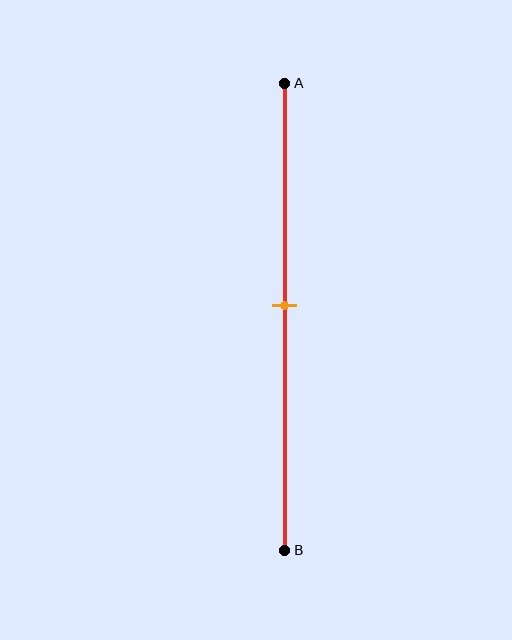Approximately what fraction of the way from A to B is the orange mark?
The orange mark is approximately 50% of the way from A to B.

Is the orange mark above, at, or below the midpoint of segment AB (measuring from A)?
The orange mark is approximately at the midpoint of segment AB.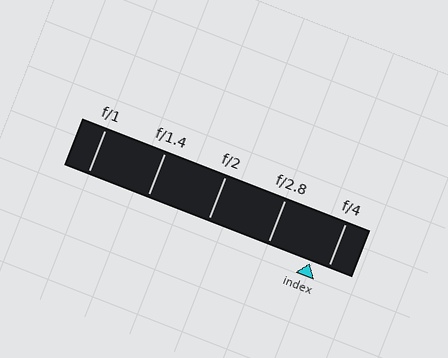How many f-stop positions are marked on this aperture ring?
There are 5 f-stop positions marked.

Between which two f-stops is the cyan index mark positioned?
The index mark is between f/2.8 and f/4.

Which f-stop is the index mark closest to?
The index mark is closest to f/4.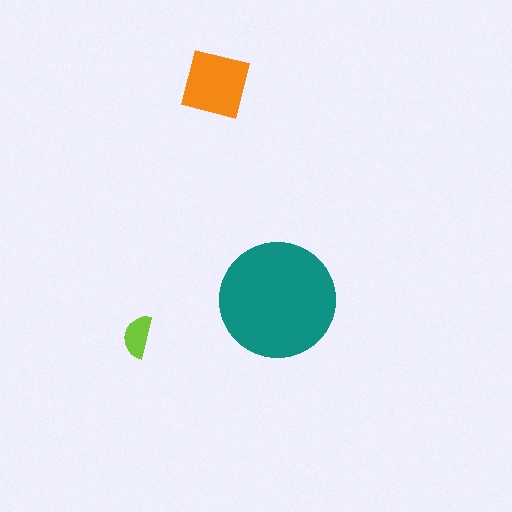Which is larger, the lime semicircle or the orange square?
The orange square.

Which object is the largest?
The teal circle.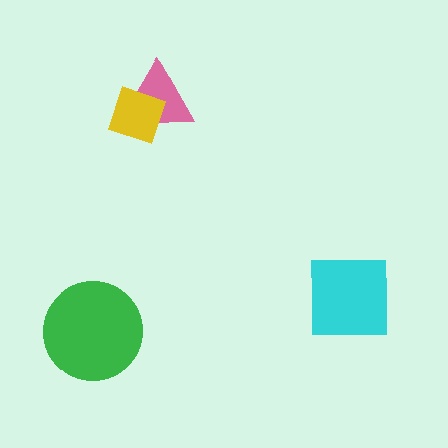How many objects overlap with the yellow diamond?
1 object overlaps with the yellow diamond.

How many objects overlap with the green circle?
0 objects overlap with the green circle.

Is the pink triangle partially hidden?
Yes, it is partially covered by another shape.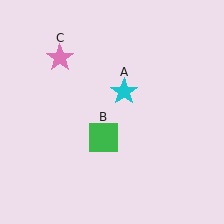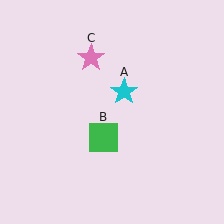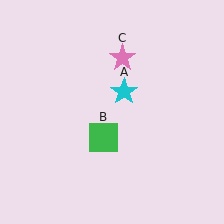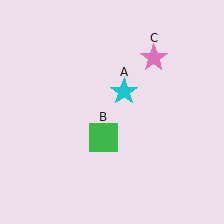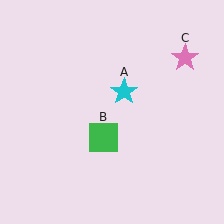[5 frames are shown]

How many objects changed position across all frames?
1 object changed position: pink star (object C).